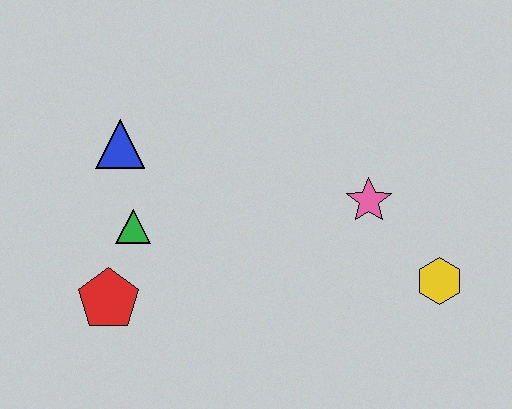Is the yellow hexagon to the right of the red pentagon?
Yes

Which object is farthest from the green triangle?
The yellow hexagon is farthest from the green triangle.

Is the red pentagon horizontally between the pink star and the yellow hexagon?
No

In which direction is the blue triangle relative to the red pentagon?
The blue triangle is above the red pentagon.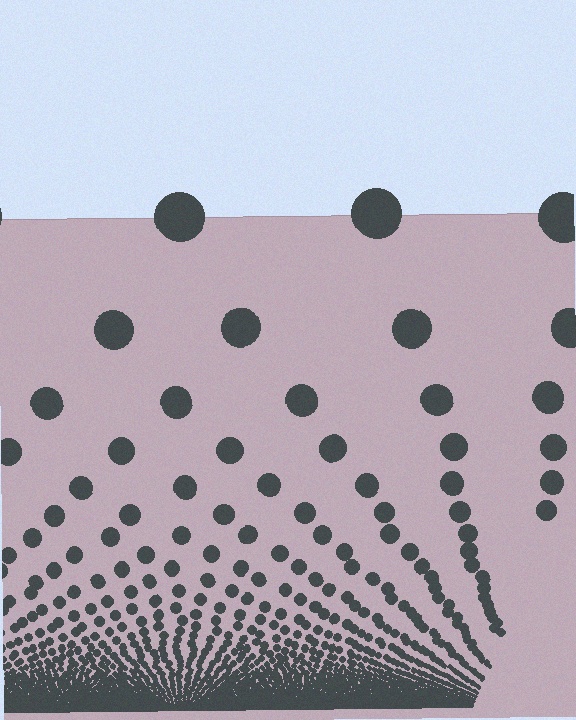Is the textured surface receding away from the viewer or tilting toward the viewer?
The surface appears to tilt toward the viewer. Texture elements get larger and sparser toward the top.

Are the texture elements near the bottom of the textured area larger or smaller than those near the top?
Smaller. The gradient is inverted — elements near the bottom are smaller and denser.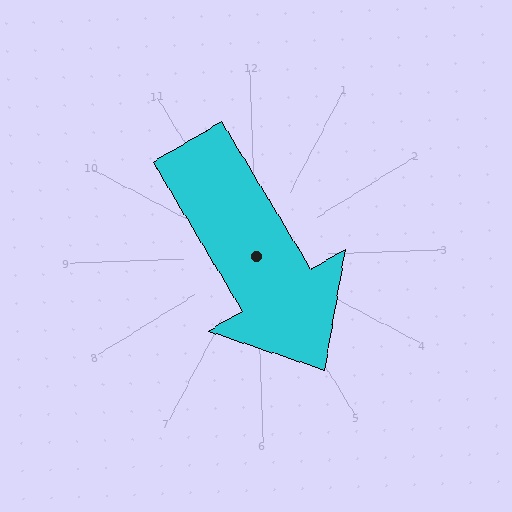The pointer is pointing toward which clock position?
Roughly 5 o'clock.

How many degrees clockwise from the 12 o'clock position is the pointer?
Approximately 151 degrees.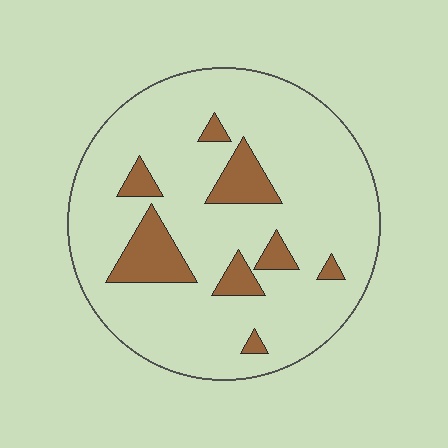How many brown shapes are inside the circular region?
8.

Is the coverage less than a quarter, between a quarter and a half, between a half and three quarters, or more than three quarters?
Less than a quarter.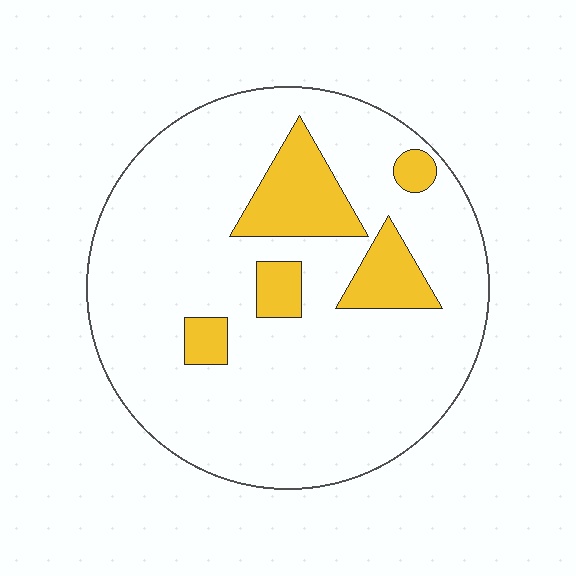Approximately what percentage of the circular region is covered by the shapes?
Approximately 15%.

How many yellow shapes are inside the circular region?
5.